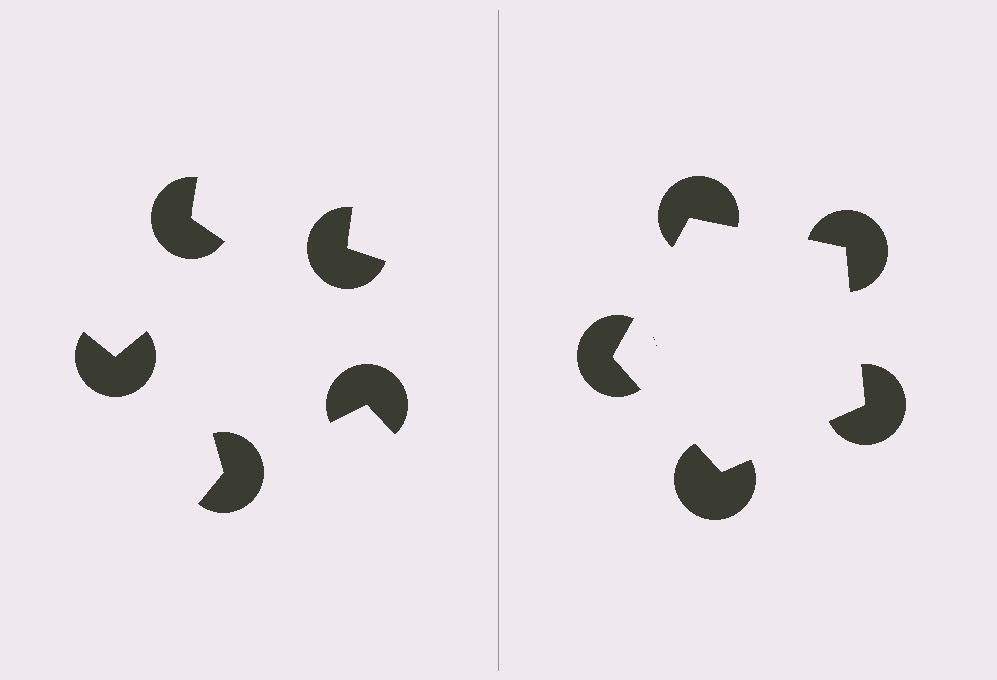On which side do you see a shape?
An illusory pentagon appears on the right side. On the left side the wedge cuts are rotated, so no coherent shape forms.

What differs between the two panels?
The pac-man discs are positioned identically on both sides; only the wedge orientations differ. On the right they align to a pentagon; on the left they are misaligned.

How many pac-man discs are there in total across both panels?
10 — 5 on each side.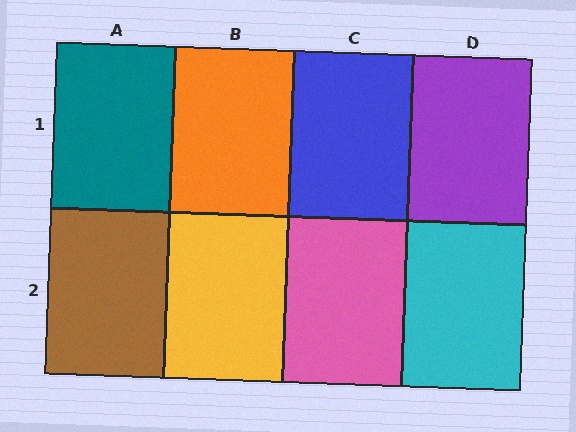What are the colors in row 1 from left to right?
Teal, orange, blue, purple.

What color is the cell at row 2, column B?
Yellow.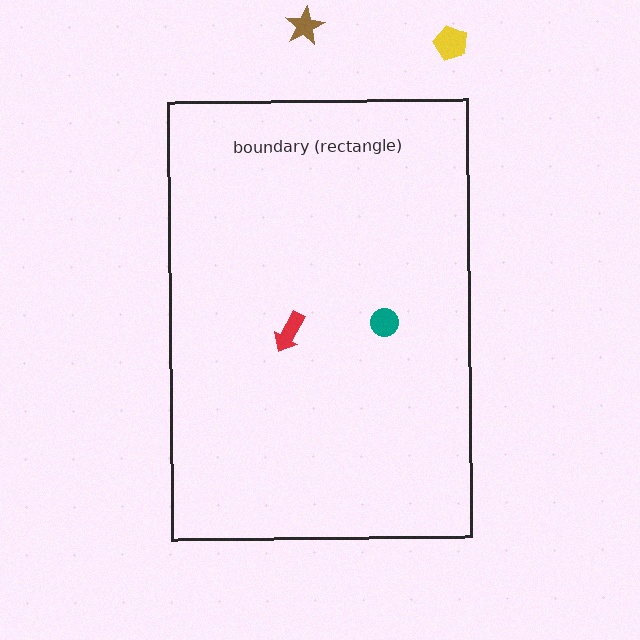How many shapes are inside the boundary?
2 inside, 2 outside.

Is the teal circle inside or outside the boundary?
Inside.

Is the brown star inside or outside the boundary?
Outside.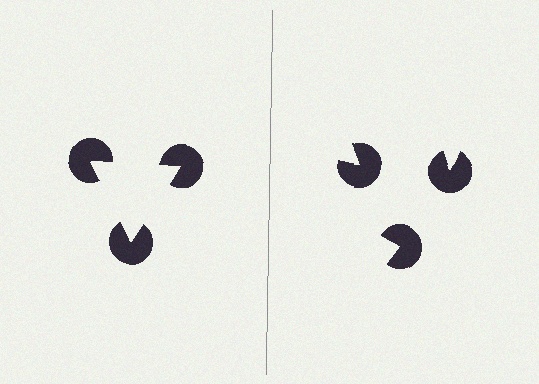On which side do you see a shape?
An illusory triangle appears on the left side. On the right side the wedge cuts are rotated, so no coherent shape forms.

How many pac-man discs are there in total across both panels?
6 — 3 on each side.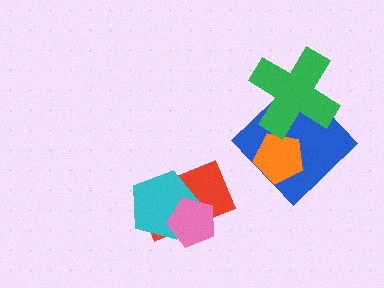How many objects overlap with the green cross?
1 object overlaps with the green cross.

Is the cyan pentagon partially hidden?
Yes, it is partially covered by another shape.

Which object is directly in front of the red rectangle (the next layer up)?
The cyan pentagon is directly in front of the red rectangle.